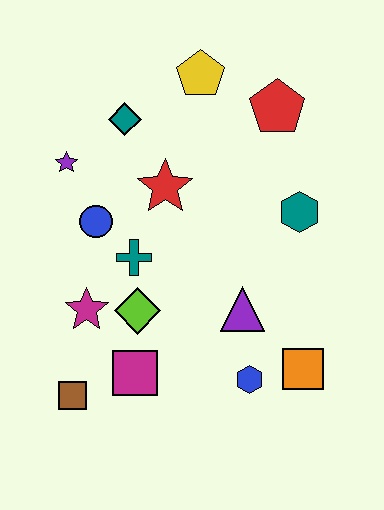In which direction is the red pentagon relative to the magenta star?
The red pentagon is above the magenta star.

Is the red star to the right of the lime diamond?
Yes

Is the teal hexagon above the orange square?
Yes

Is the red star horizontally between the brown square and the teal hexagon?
Yes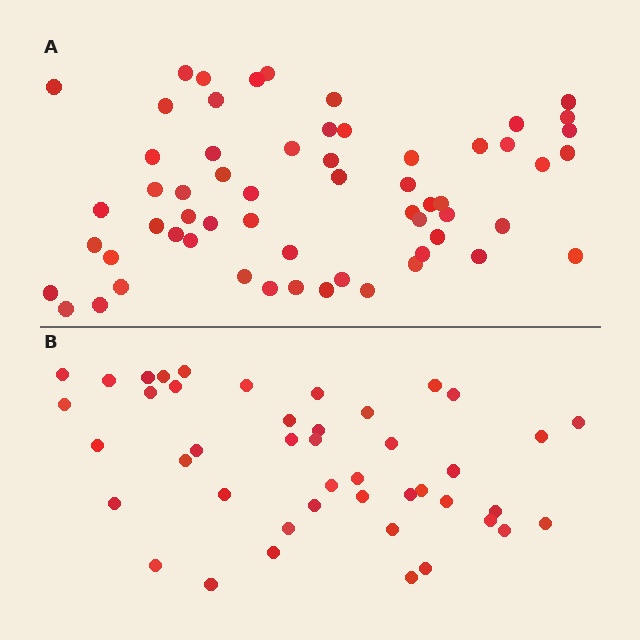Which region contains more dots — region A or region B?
Region A (the top region) has more dots.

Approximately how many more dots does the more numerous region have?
Region A has approximately 15 more dots than region B.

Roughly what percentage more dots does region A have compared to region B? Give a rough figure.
About 35% more.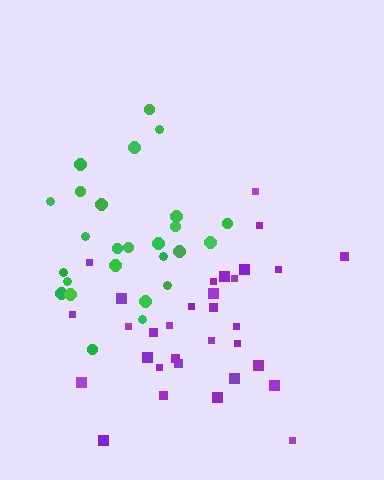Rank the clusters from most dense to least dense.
purple, green.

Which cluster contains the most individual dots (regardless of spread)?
Purple (32).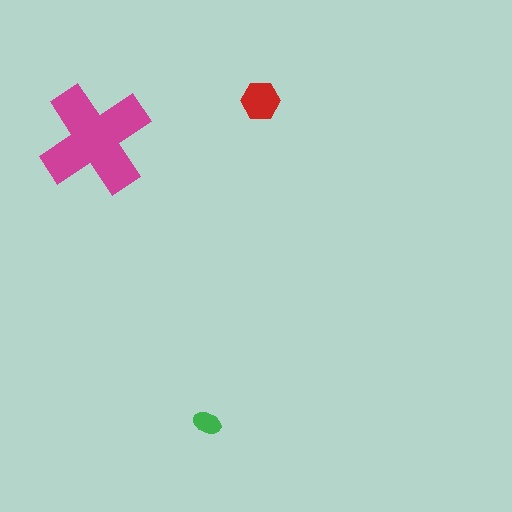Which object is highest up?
The red hexagon is topmost.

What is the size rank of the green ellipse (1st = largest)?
3rd.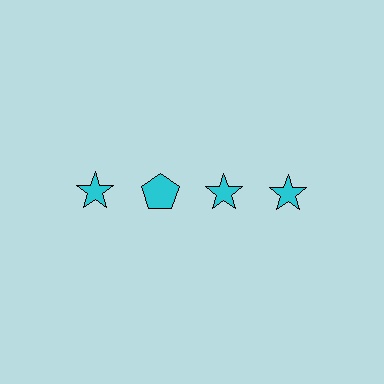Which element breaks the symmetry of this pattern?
The cyan pentagon in the top row, second from left column breaks the symmetry. All other shapes are cyan stars.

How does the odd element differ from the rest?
It has a different shape: pentagon instead of star.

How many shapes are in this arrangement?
There are 4 shapes arranged in a grid pattern.